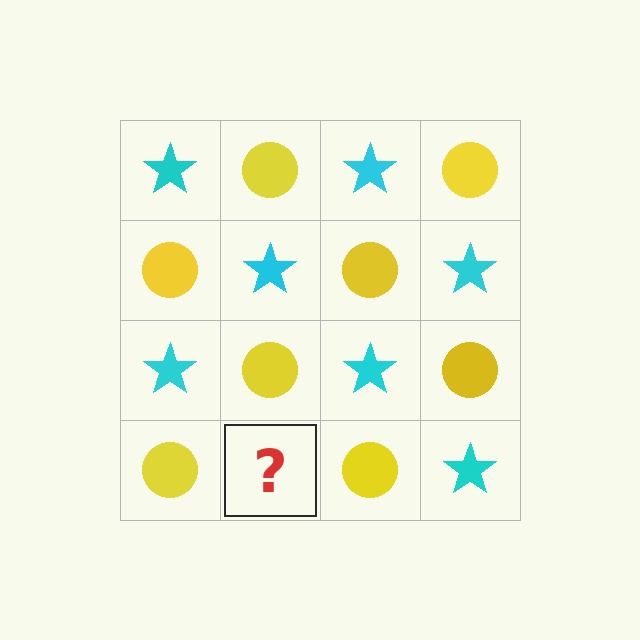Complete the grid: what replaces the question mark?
The question mark should be replaced with a cyan star.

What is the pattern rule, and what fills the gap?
The rule is that it alternates cyan star and yellow circle in a checkerboard pattern. The gap should be filled with a cyan star.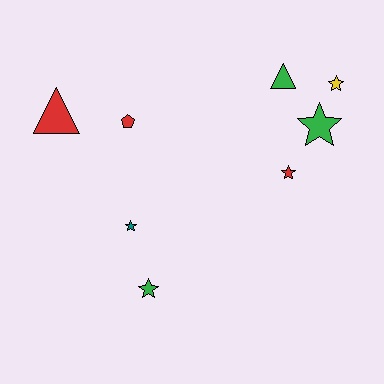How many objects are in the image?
There are 8 objects.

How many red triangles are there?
There is 1 red triangle.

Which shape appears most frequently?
Star, with 5 objects.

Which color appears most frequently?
Green, with 3 objects.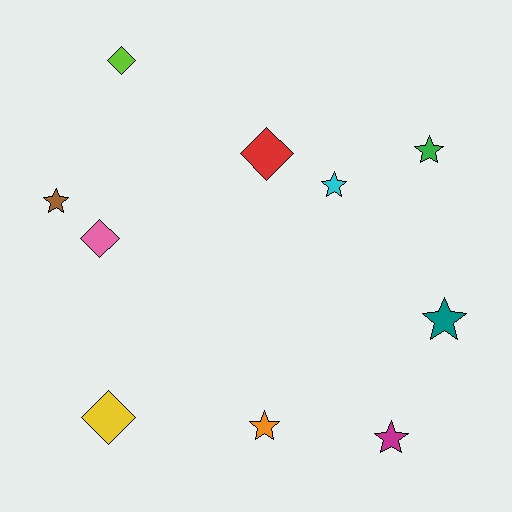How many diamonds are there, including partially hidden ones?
There are 4 diamonds.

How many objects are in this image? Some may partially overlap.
There are 10 objects.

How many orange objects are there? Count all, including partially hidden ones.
There is 1 orange object.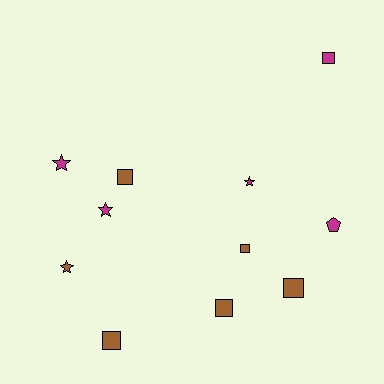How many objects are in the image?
There are 11 objects.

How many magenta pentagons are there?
There is 1 magenta pentagon.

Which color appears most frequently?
Brown, with 6 objects.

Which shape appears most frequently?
Square, with 6 objects.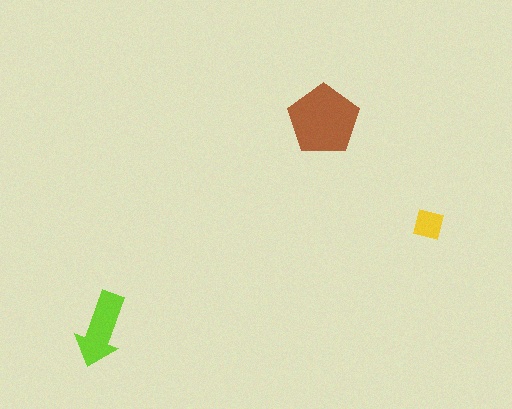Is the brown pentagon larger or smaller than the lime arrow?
Larger.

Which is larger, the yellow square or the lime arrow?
The lime arrow.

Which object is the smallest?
The yellow square.